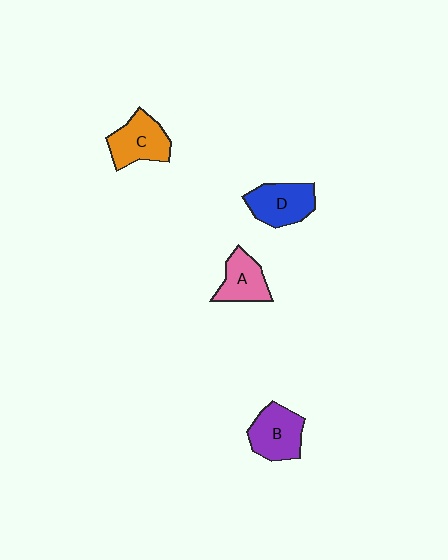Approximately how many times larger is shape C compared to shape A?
Approximately 1.2 times.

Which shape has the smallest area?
Shape A (pink).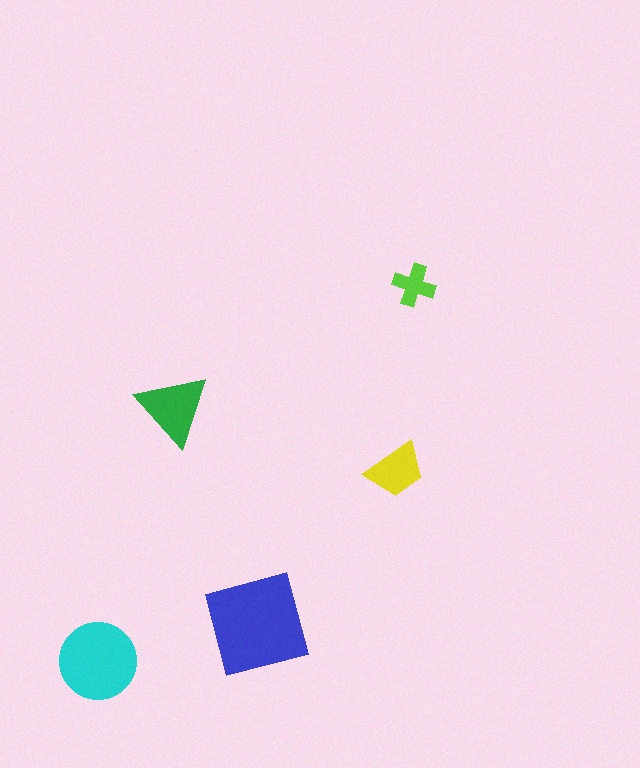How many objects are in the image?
There are 5 objects in the image.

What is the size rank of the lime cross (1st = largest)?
5th.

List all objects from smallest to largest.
The lime cross, the yellow trapezoid, the green triangle, the cyan circle, the blue square.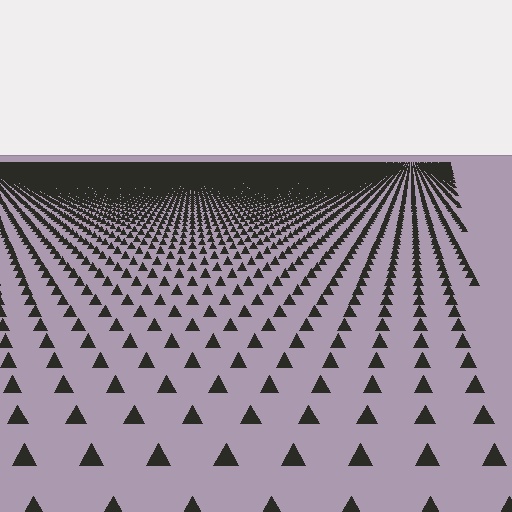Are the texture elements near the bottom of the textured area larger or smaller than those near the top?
Larger. Near the bottom, elements are closer to the viewer and appear at a bigger on-screen size.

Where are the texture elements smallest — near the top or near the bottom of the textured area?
Near the top.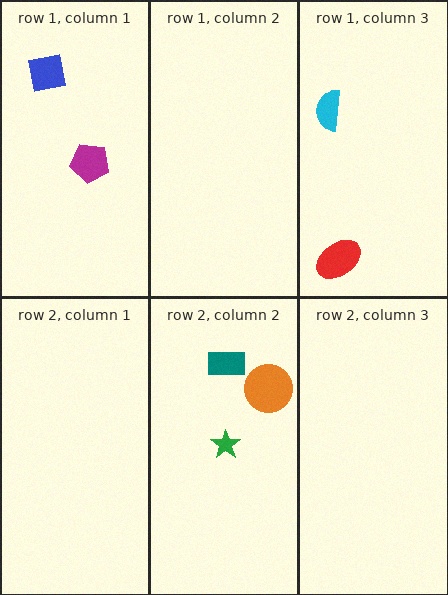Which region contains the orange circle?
The row 2, column 2 region.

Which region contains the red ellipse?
The row 1, column 3 region.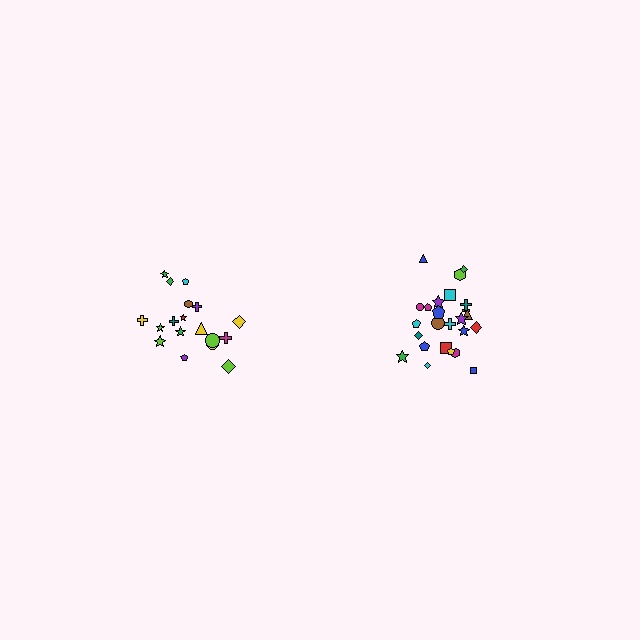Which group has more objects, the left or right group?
The right group.